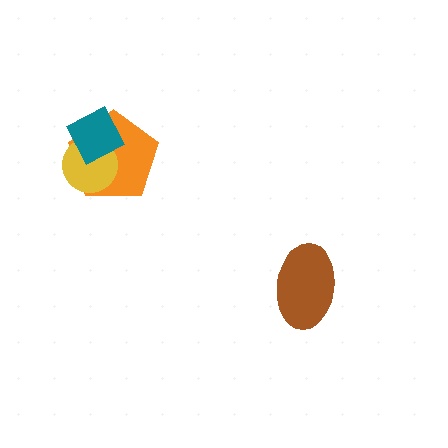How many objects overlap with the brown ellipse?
0 objects overlap with the brown ellipse.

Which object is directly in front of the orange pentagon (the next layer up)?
The yellow circle is directly in front of the orange pentagon.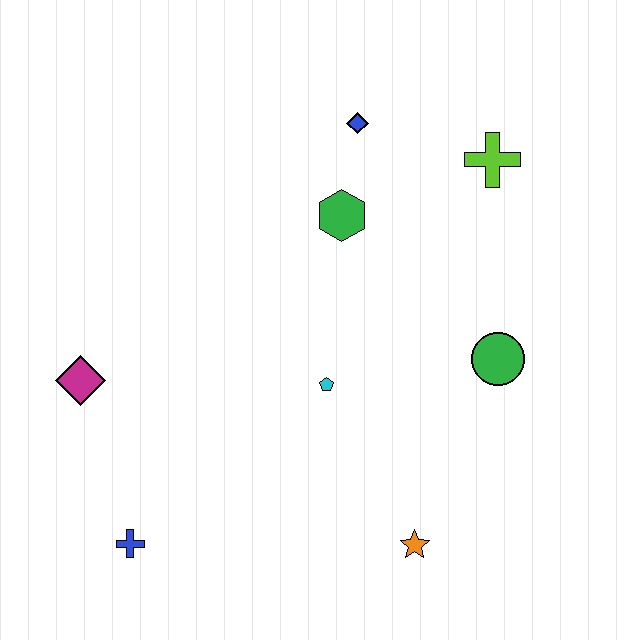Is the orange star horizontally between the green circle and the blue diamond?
Yes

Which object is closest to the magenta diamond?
The blue cross is closest to the magenta diamond.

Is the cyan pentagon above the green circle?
No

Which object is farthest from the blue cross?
The lime cross is farthest from the blue cross.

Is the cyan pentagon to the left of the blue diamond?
Yes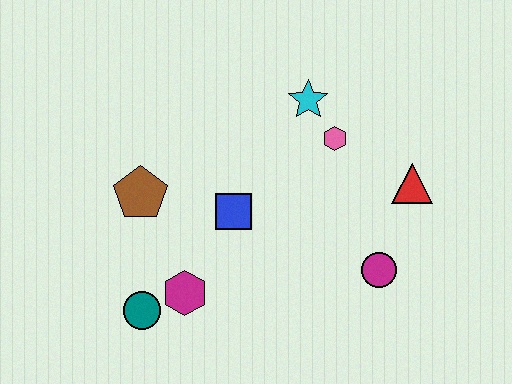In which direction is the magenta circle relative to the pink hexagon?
The magenta circle is below the pink hexagon.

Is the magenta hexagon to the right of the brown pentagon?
Yes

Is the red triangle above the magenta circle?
Yes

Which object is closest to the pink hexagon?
The cyan star is closest to the pink hexagon.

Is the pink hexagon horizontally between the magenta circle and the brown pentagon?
Yes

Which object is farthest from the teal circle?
The red triangle is farthest from the teal circle.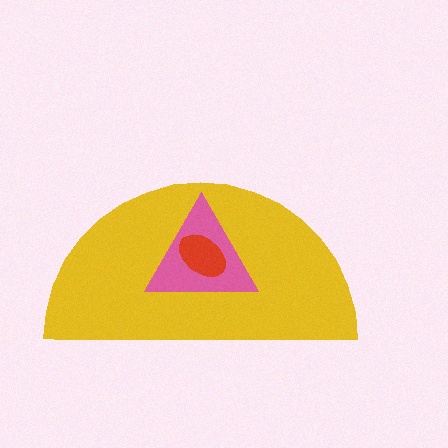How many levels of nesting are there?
3.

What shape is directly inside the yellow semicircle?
The pink triangle.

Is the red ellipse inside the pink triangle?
Yes.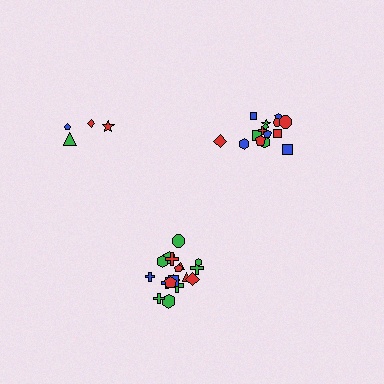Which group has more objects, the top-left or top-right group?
The top-right group.